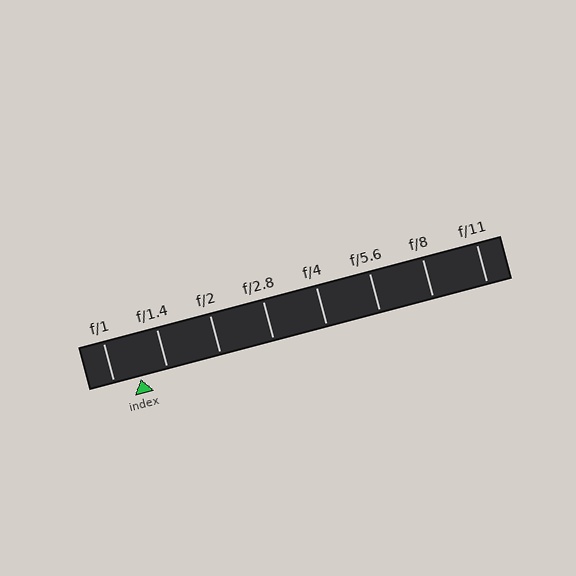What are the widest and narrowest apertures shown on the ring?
The widest aperture shown is f/1 and the narrowest is f/11.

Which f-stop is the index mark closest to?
The index mark is closest to f/1.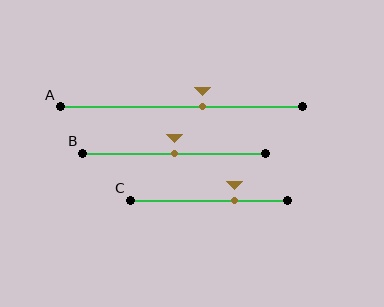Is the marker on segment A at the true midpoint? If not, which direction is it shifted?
No, the marker on segment A is shifted to the right by about 9% of the segment length.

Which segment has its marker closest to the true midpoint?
Segment B has its marker closest to the true midpoint.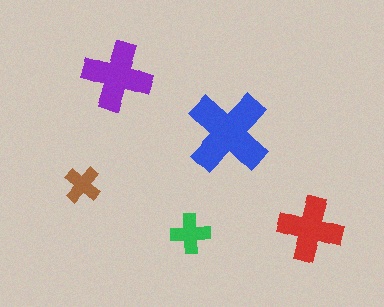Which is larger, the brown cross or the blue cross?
The blue one.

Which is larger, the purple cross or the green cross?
The purple one.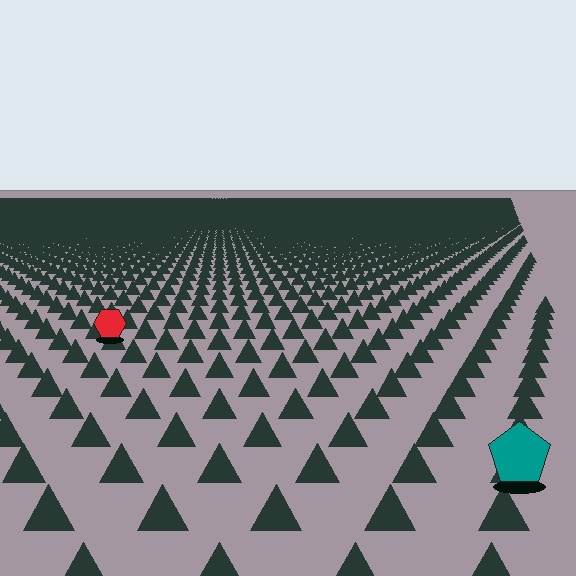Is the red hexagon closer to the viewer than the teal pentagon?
No. The teal pentagon is closer — you can tell from the texture gradient: the ground texture is coarser near it.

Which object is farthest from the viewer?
The red hexagon is farthest from the viewer. It appears smaller and the ground texture around it is denser.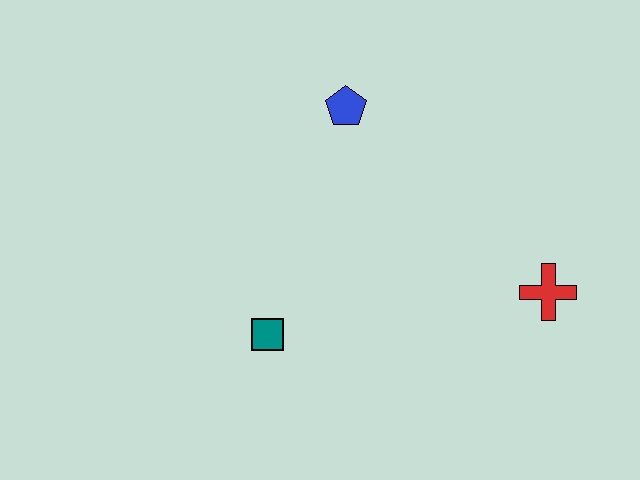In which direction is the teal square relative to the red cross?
The teal square is to the left of the red cross.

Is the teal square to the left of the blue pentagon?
Yes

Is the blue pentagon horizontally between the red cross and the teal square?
Yes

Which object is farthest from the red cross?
The teal square is farthest from the red cross.